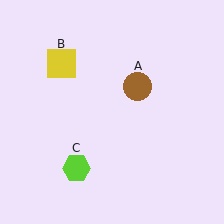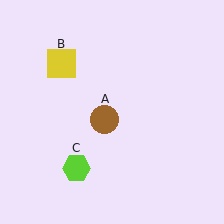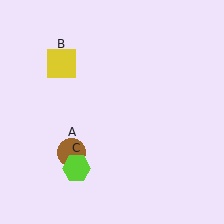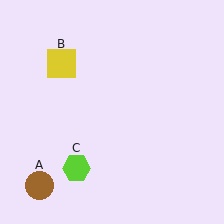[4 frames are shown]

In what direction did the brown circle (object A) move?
The brown circle (object A) moved down and to the left.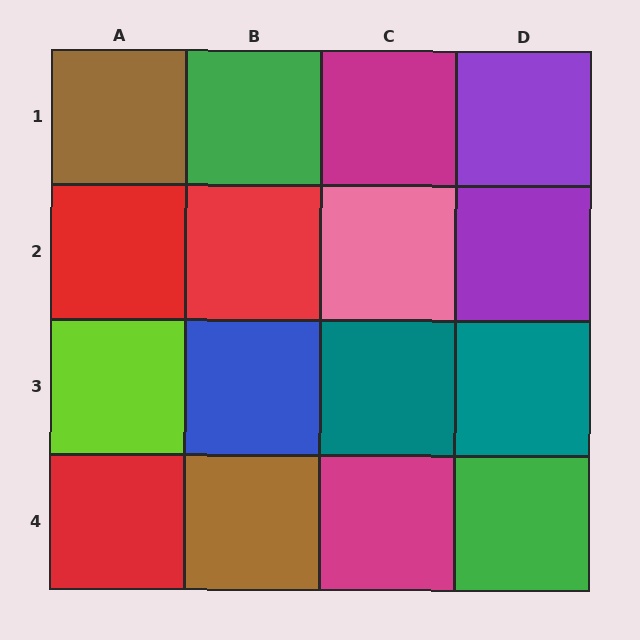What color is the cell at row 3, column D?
Teal.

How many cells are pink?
1 cell is pink.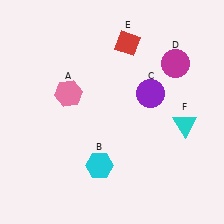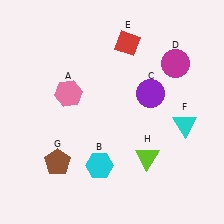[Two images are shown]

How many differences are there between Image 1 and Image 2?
There are 2 differences between the two images.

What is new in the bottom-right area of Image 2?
A lime triangle (H) was added in the bottom-right area of Image 2.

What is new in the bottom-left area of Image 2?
A brown pentagon (G) was added in the bottom-left area of Image 2.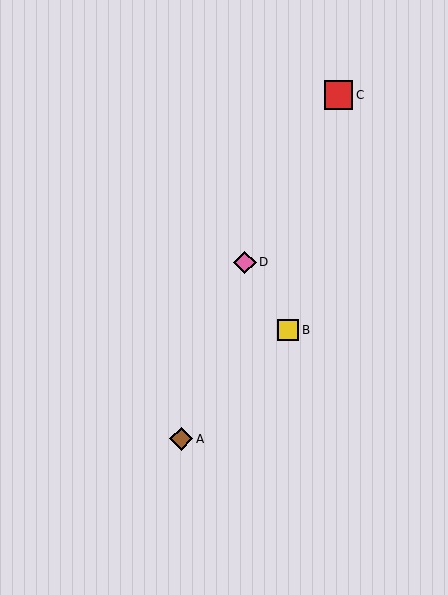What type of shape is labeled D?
Shape D is a pink diamond.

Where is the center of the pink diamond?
The center of the pink diamond is at (245, 263).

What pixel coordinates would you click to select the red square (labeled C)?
Click at (339, 95) to select the red square C.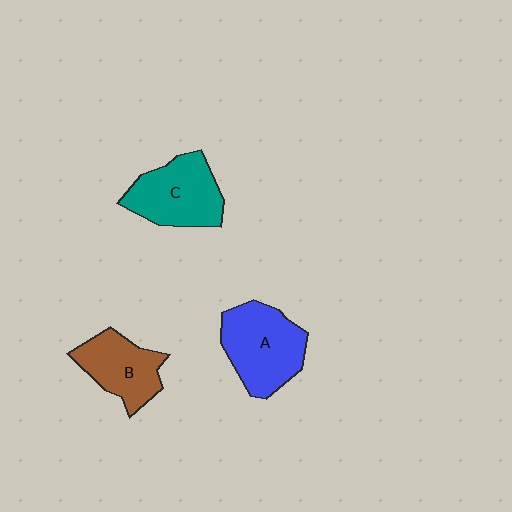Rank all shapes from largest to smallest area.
From largest to smallest: A (blue), C (teal), B (brown).